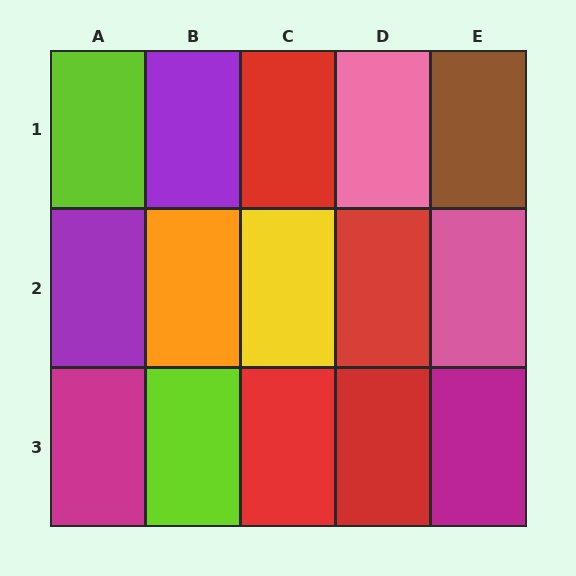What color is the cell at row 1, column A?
Lime.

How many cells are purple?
2 cells are purple.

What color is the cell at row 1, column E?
Brown.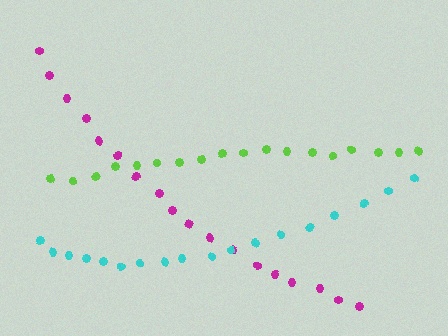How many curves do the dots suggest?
There are 3 distinct paths.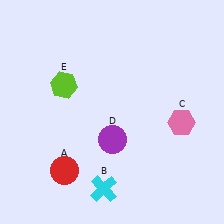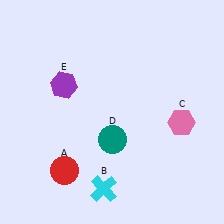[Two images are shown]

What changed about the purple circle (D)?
In Image 1, D is purple. In Image 2, it changed to teal.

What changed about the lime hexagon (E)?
In Image 1, E is lime. In Image 2, it changed to purple.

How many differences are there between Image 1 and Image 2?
There are 2 differences between the two images.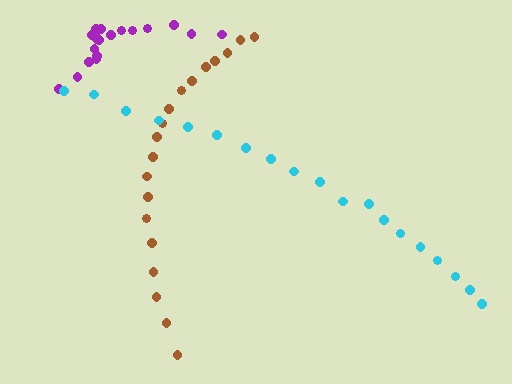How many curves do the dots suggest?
There are 3 distinct paths.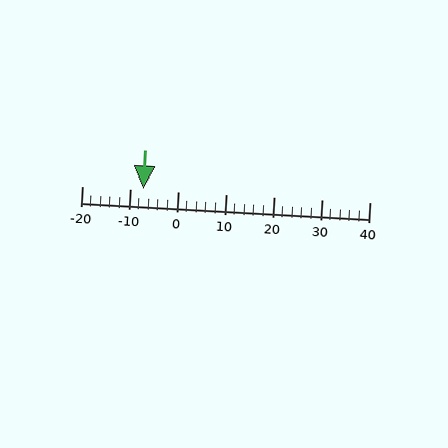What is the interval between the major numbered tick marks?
The major tick marks are spaced 10 units apart.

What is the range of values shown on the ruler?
The ruler shows values from -20 to 40.